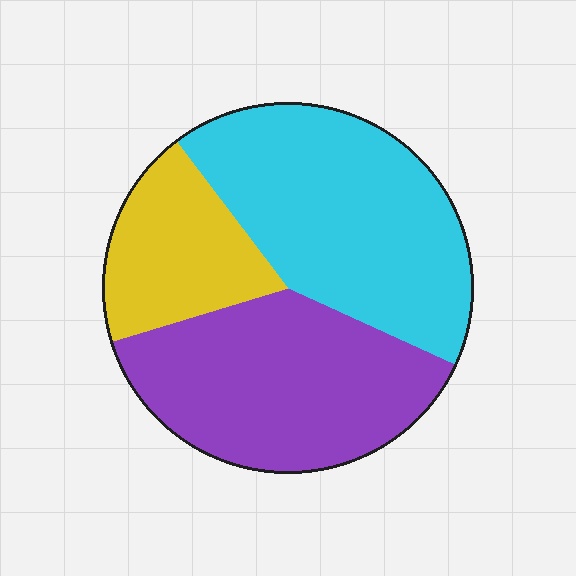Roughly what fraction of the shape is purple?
Purple takes up about three eighths (3/8) of the shape.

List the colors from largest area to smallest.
From largest to smallest: cyan, purple, yellow.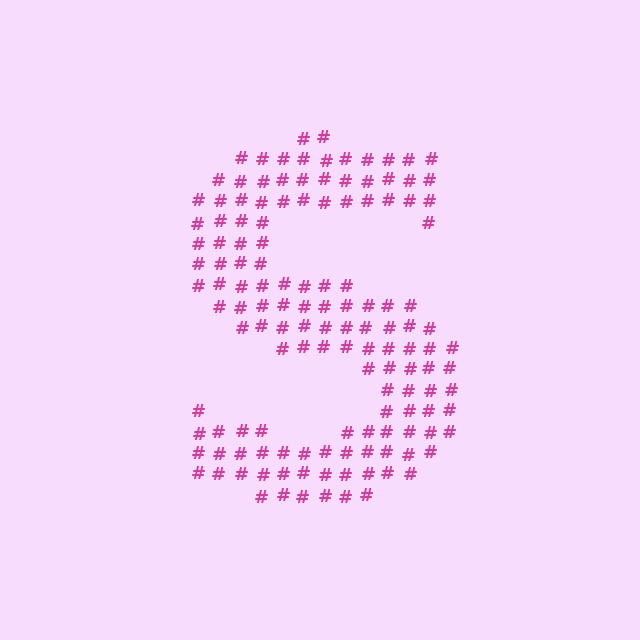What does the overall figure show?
The overall figure shows the letter S.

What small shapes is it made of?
It is made of small hash symbols.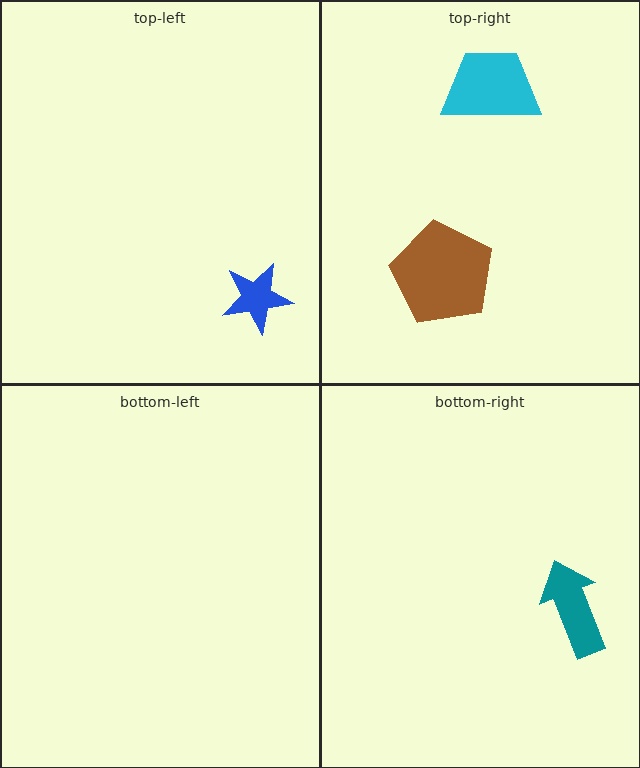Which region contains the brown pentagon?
The top-right region.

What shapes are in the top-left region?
The blue star.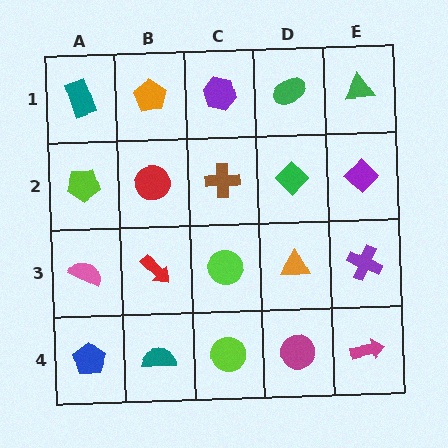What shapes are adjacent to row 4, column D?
An orange triangle (row 3, column D), a lime circle (row 4, column C), a magenta arrow (row 4, column E).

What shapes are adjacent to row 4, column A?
A pink semicircle (row 3, column A), a teal semicircle (row 4, column B).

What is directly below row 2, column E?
A purple cross.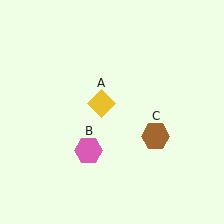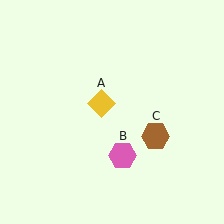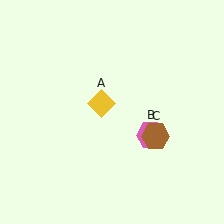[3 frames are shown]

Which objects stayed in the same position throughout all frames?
Yellow diamond (object A) and brown hexagon (object C) remained stationary.